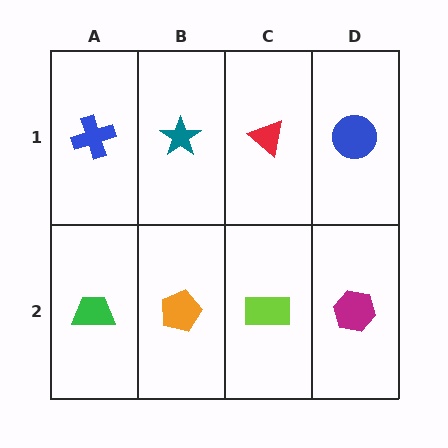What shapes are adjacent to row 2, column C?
A red triangle (row 1, column C), an orange pentagon (row 2, column B), a magenta hexagon (row 2, column D).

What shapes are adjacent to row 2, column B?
A teal star (row 1, column B), a green trapezoid (row 2, column A), a lime rectangle (row 2, column C).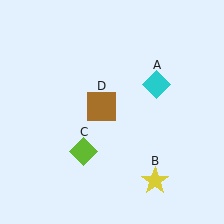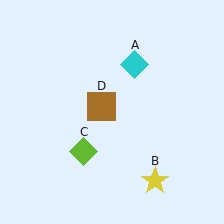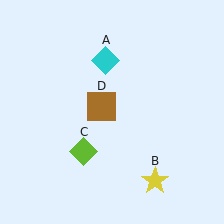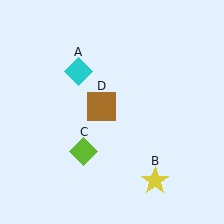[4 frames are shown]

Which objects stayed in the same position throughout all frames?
Yellow star (object B) and lime diamond (object C) and brown square (object D) remained stationary.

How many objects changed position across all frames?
1 object changed position: cyan diamond (object A).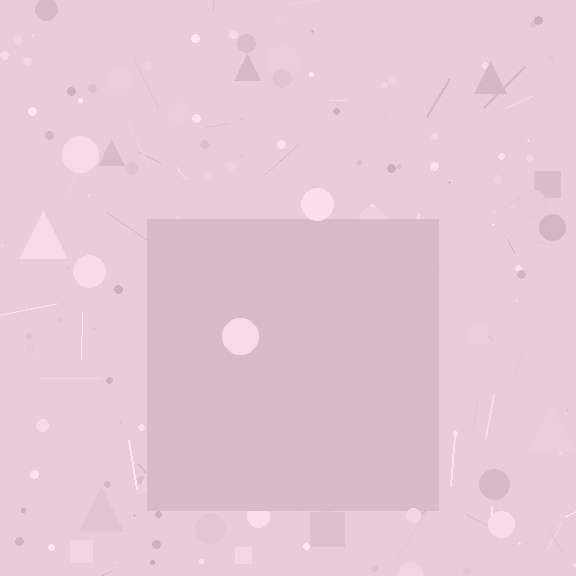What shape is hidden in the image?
A square is hidden in the image.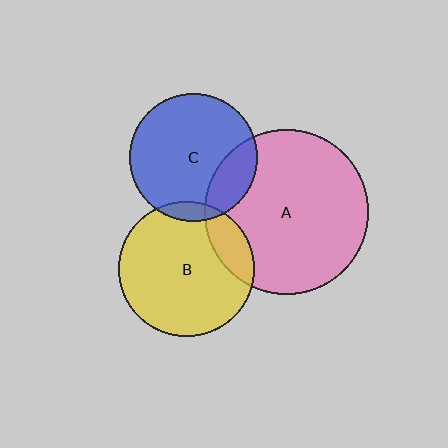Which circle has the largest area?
Circle A (pink).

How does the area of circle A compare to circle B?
Approximately 1.5 times.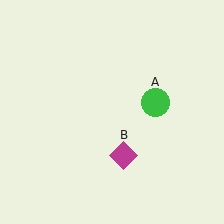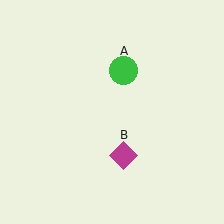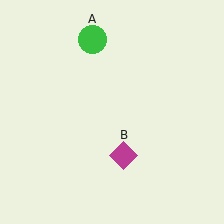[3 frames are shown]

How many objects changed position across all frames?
1 object changed position: green circle (object A).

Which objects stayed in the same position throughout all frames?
Magenta diamond (object B) remained stationary.